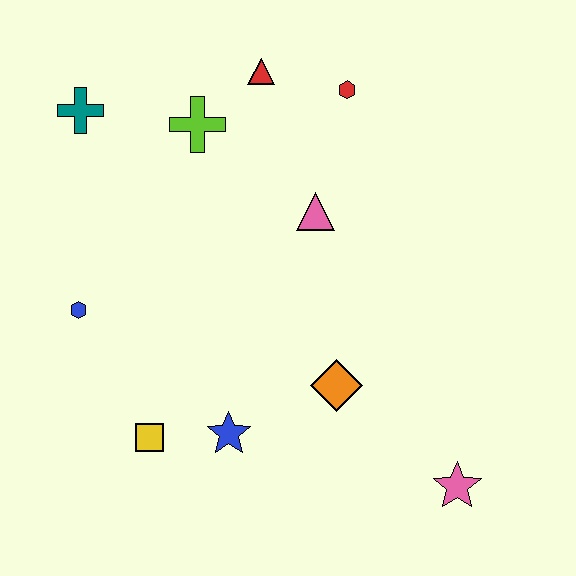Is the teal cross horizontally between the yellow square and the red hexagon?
No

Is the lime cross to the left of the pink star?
Yes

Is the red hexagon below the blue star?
No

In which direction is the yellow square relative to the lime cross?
The yellow square is below the lime cross.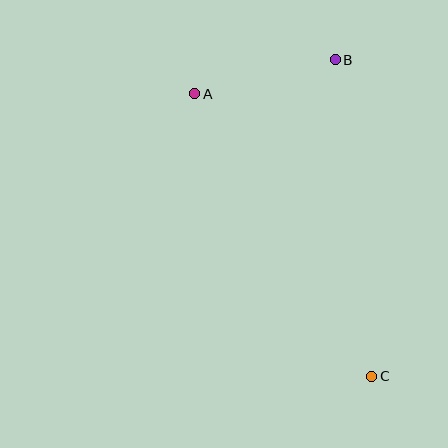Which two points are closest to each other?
Points A and B are closest to each other.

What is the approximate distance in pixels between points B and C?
The distance between B and C is approximately 319 pixels.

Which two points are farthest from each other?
Points A and C are farthest from each other.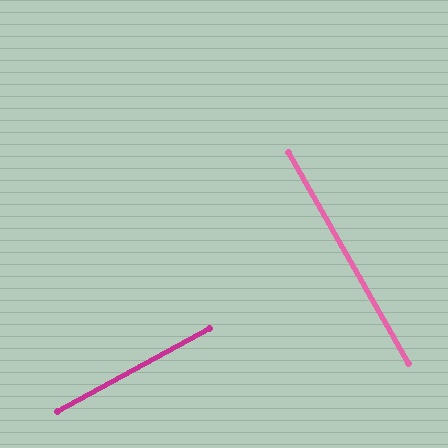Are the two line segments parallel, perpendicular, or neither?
Perpendicular — they meet at approximately 89°.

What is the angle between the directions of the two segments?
Approximately 89 degrees.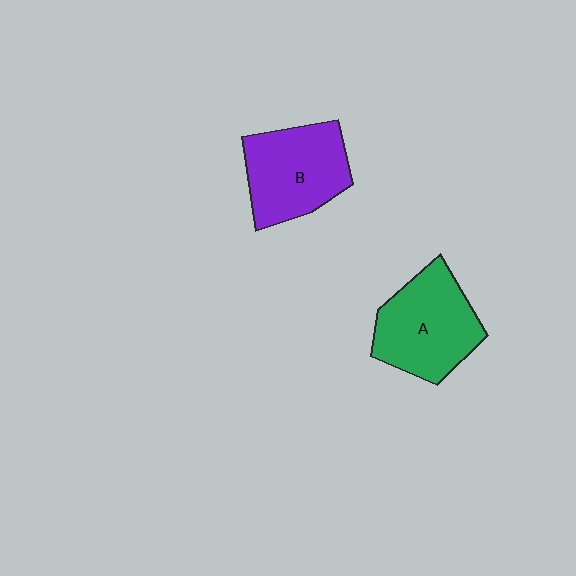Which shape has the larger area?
Shape A (green).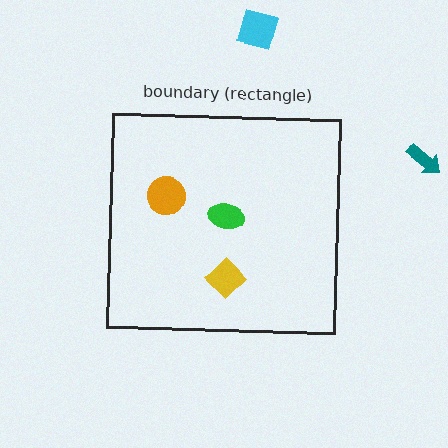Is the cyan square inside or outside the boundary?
Outside.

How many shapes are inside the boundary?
3 inside, 2 outside.